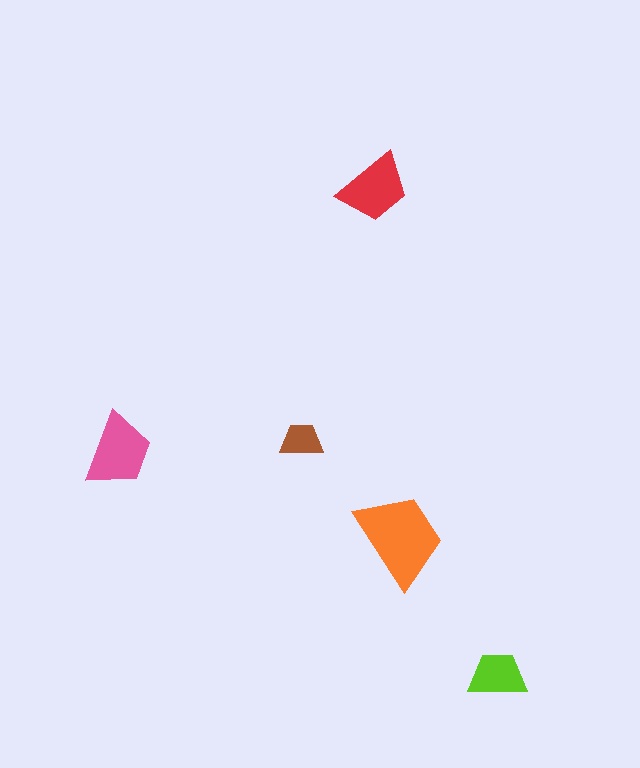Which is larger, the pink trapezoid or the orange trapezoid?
The orange one.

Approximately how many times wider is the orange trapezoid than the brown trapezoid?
About 2 times wider.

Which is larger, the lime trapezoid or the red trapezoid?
The red one.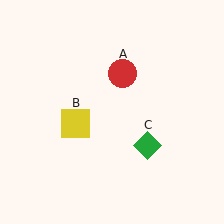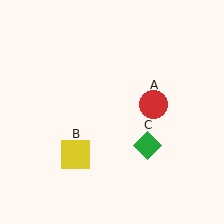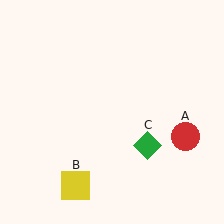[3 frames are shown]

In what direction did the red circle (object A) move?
The red circle (object A) moved down and to the right.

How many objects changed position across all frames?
2 objects changed position: red circle (object A), yellow square (object B).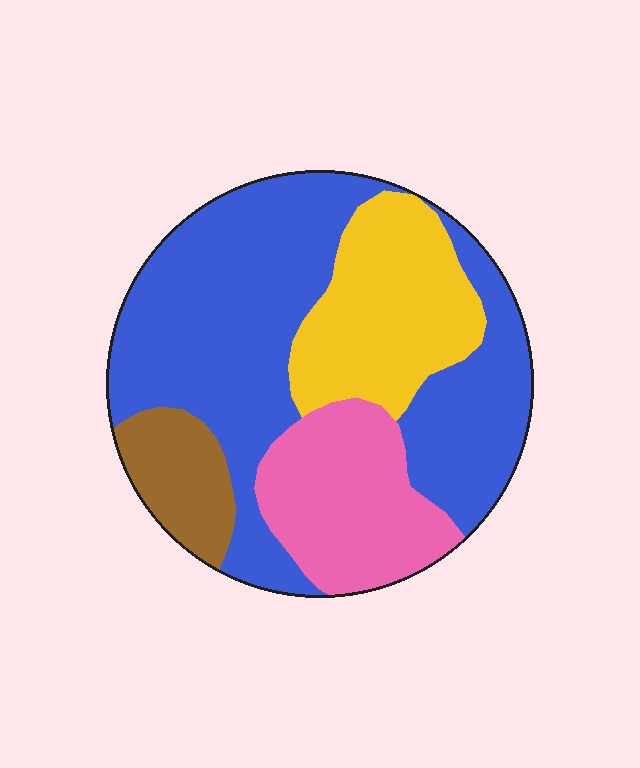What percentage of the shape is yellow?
Yellow takes up about one fifth (1/5) of the shape.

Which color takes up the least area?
Brown, at roughly 10%.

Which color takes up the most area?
Blue, at roughly 50%.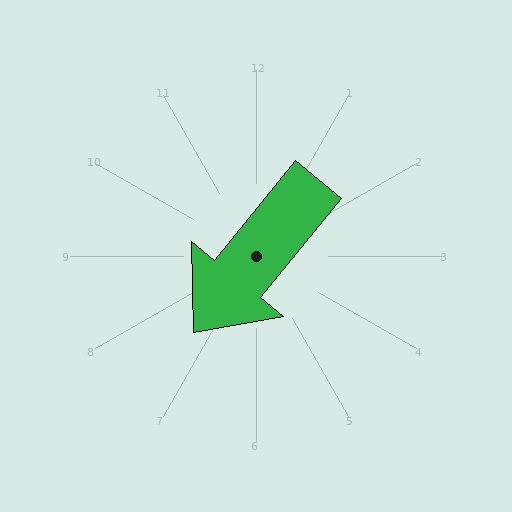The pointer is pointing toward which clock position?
Roughly 7 o'clock.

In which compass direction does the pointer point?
Southwest.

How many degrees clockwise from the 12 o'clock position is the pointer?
Approximately 219 degrees.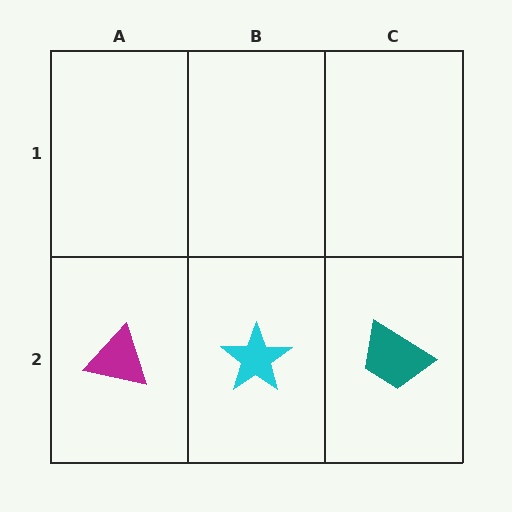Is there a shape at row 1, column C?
No, that cell is empty.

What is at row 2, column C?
A teal trapezoid.